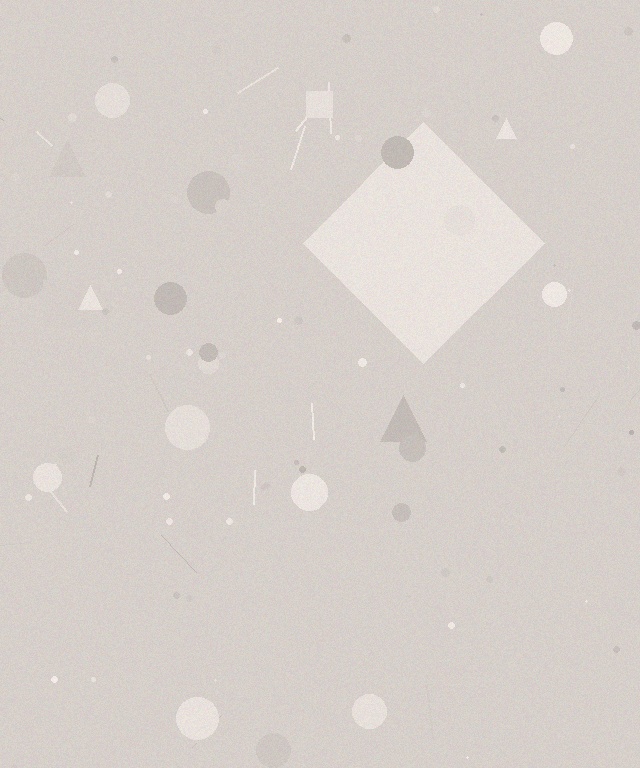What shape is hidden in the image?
A diamond is hidden in the image.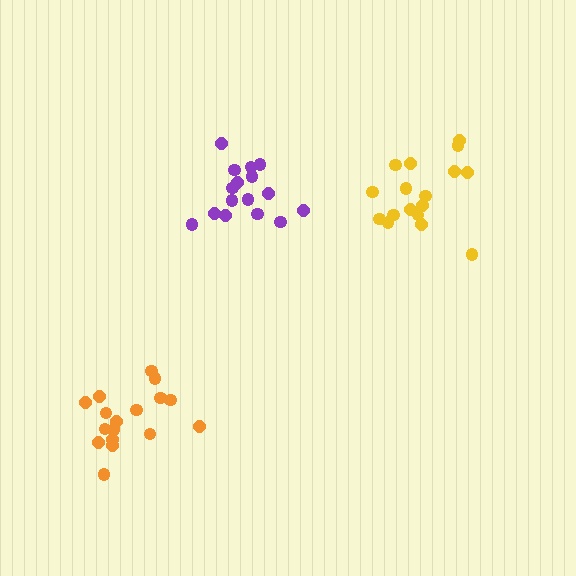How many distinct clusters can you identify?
There are 3 distinct clusters.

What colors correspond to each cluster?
The clusters are colored: yellow, purple, orange.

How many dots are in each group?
Group 1: 17 dots, Group 2: 16 dots, Group 3: 17 dots (50 total).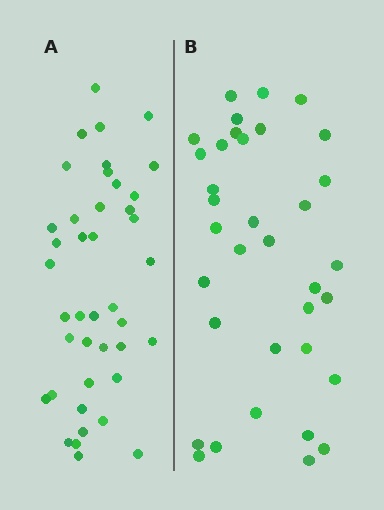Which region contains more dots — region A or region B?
Region A (the left region) has more dots.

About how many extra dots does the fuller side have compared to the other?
Region A has about 6 more dots than region B.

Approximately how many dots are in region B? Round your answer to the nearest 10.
About 40 dots. (The exact count is 35, which rounds to 40.)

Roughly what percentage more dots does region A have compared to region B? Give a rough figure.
About 15% more.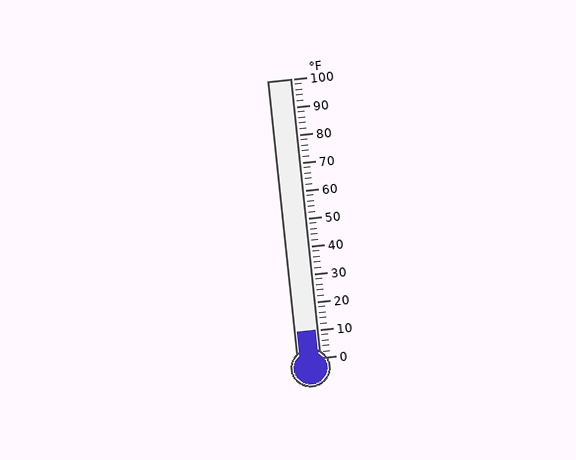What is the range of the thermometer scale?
The thermometer scale ranges from 0°F to 100°F.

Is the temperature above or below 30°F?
The temperature is below 30°F.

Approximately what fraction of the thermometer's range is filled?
The thermometer is filled to approximately 10% of its range.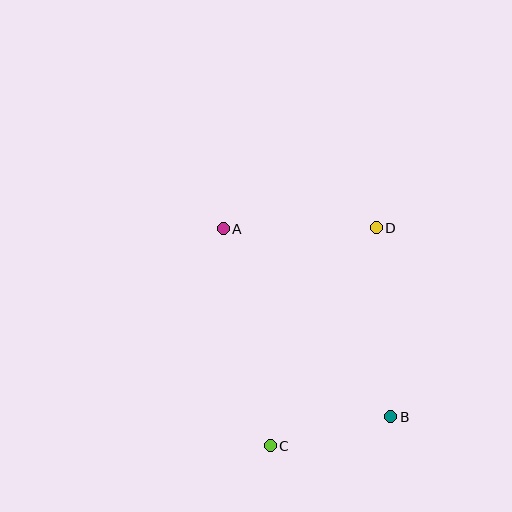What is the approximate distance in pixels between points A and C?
The distance between A and C is approximately 222 pixels.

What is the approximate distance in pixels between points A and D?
The distance between A and D is approximately 153 pixels.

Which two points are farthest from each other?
Points A and B are farthest from each other.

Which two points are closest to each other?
Points B and C are closest to each other.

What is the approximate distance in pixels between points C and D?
The distance between C and D is approximately 243 pixels.